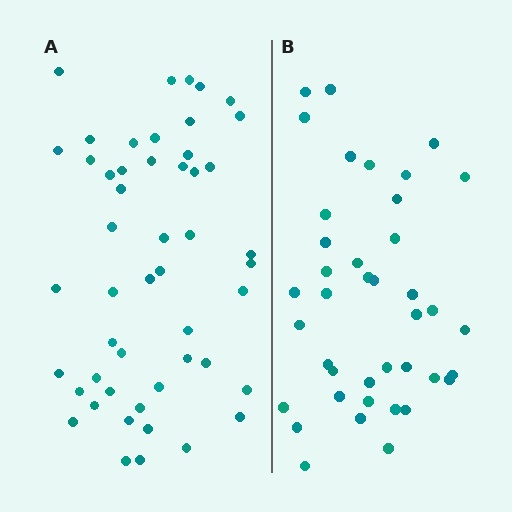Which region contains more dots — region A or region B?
Region A (the left region) has more dots.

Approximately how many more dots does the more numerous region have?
Region A has roughly 10 or so more dots than region B.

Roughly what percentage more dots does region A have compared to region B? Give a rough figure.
About 25% more.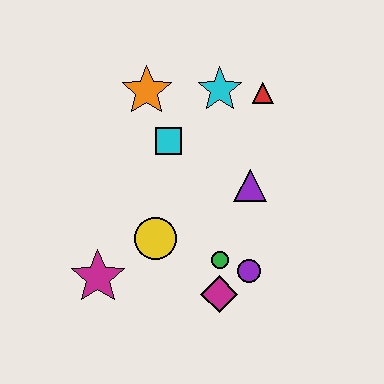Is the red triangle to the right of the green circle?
Yes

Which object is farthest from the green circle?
The orange star is farthest from the green circle.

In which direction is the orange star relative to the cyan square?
The orange star is above the cyan square.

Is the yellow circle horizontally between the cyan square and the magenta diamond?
No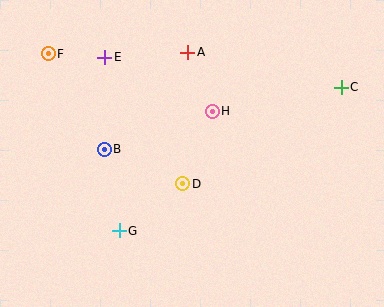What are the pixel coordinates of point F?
Point F is at (48, 54).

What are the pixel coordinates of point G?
Point G is at (119, 231).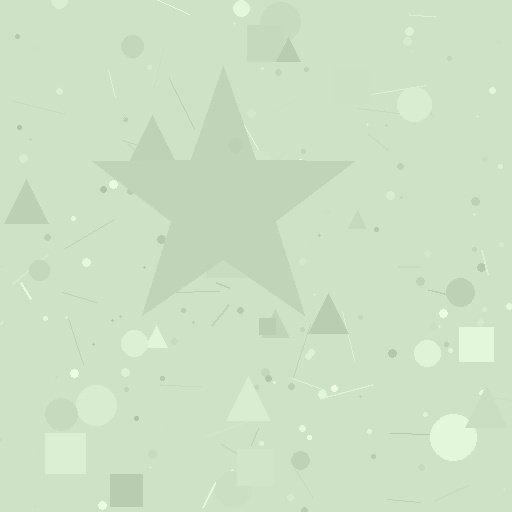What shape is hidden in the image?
A star is hidden in the image.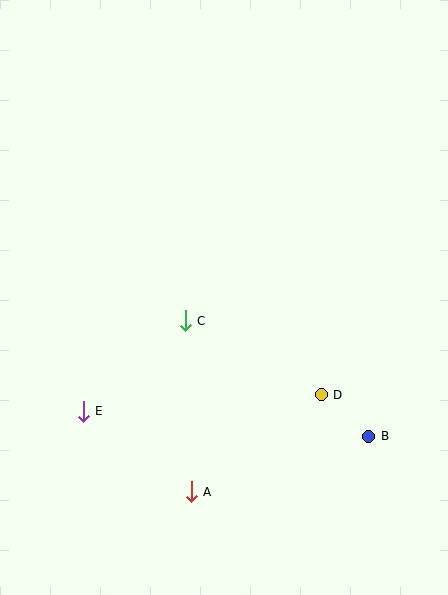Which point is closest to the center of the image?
Point C at (185, 321) is closest to the center.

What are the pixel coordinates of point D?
Point D is at (321, 395).